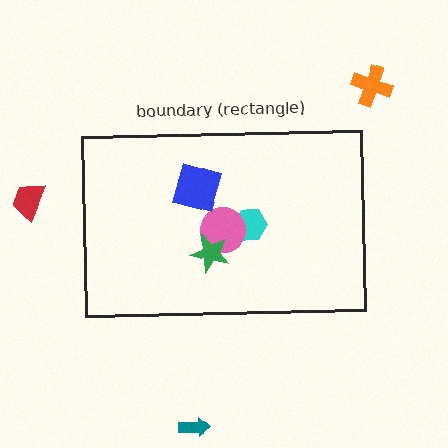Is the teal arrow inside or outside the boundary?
Outside.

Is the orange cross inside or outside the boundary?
Outside.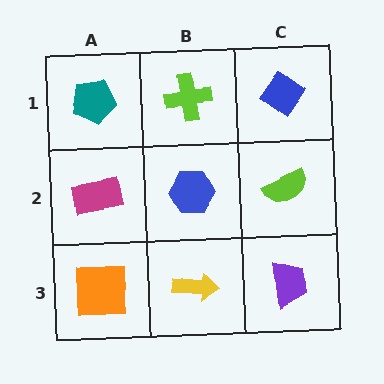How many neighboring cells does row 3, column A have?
2.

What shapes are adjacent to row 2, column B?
A lime cross (row 1, column B), a yellow arrow (row 3, column B), a magenta rectangle (row 2, column A), a lime semicircle (row 2, column C).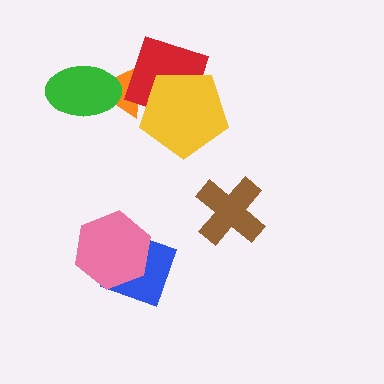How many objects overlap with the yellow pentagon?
2 objects overlap with the yellow pentagon.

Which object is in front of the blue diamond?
The pink hexagon is in front of the blue diamond.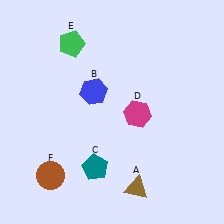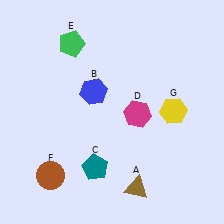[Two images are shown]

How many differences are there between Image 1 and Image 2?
There is 1 difference between the two images.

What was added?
A yellow hexagon (G) was added in Image 2.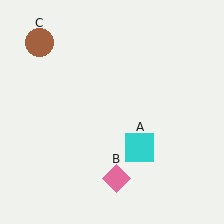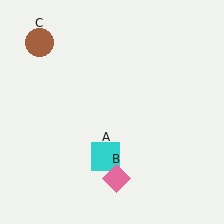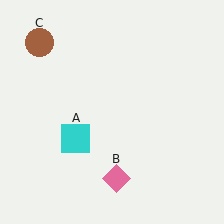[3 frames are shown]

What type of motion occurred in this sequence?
The cyan square (object A) rotated clockwise around the center of the scene.